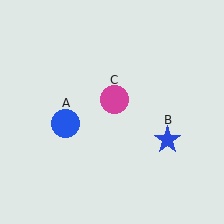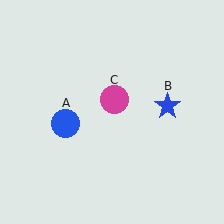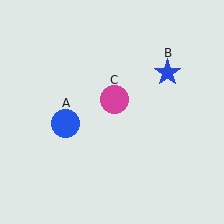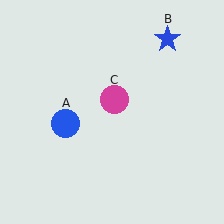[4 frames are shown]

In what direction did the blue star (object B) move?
The blue star (object B) moved up.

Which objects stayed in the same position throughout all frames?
Blue circle (object A) and magenta circle (object C) remained stationary.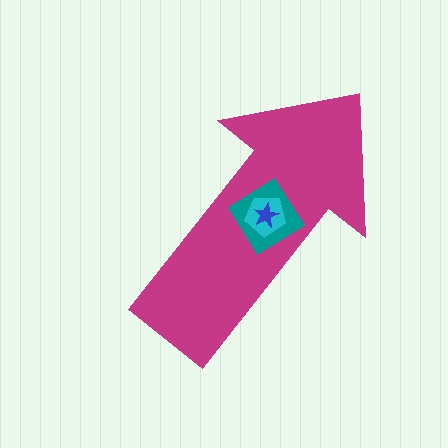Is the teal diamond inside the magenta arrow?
Yes.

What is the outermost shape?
The magenta arrow.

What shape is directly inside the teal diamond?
The cyan pentagon.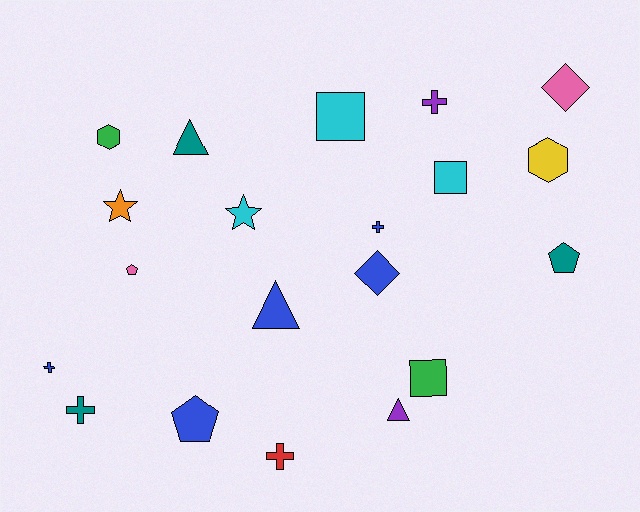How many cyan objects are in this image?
There are 3 cyan objects.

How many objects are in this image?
There are 20 objects.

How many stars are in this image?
There are 2 stars.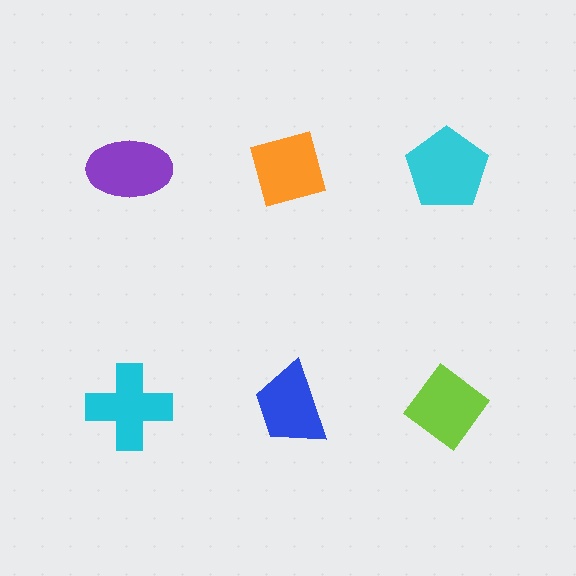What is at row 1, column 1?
A purple ellipse.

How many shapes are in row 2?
3 shapes.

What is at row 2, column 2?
A blue trapezoid.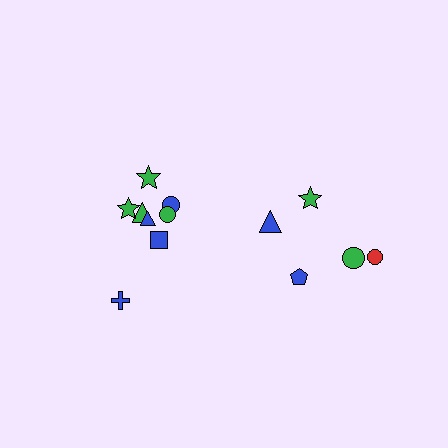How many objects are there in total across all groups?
There are 13 objects.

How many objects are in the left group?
There are 8 objects.